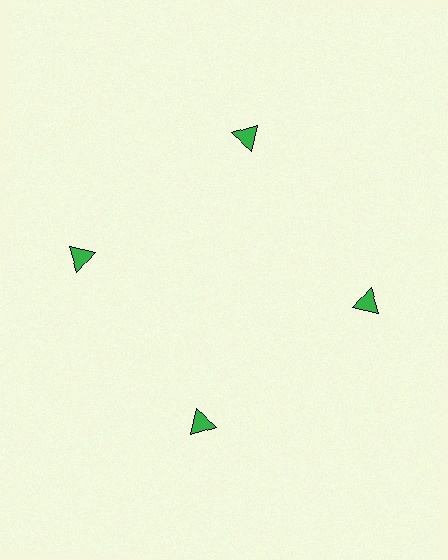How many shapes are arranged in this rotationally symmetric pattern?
There are 4 shapes, arranged in 4 groups of 1.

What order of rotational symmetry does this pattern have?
This pattern has 4-fold rotational symmetry.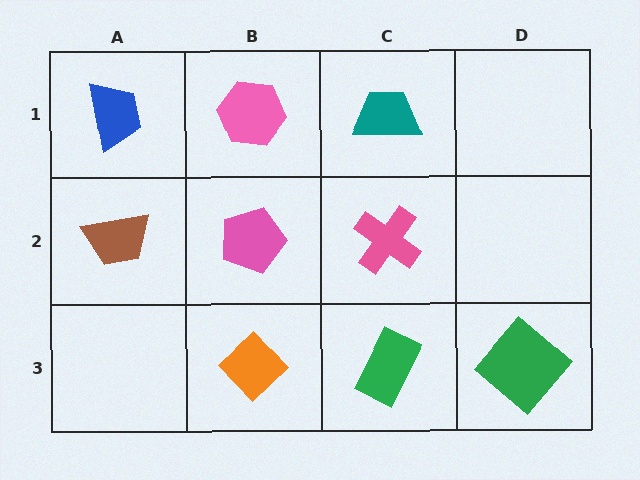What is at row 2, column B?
A pink pentagon.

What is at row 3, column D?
A green diamond.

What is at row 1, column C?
A teal trapezoid.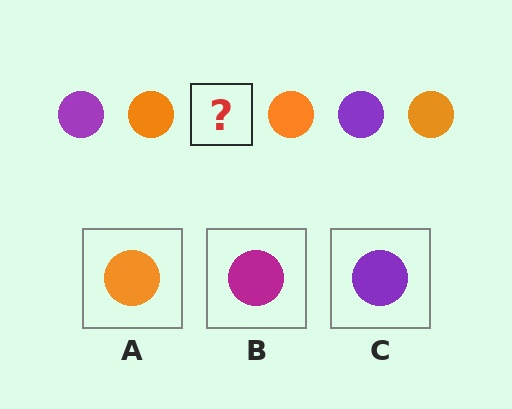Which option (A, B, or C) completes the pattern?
C.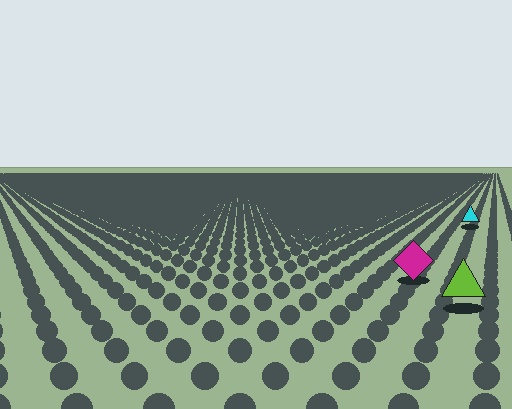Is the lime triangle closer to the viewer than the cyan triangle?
Yes. The lime triangle is closer — you can tell from the texture gradient: the ground texture is coarser near it.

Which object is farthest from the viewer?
The cyan triangle is farthest from the viewer. It appears smaller and the ground texture around it is denser.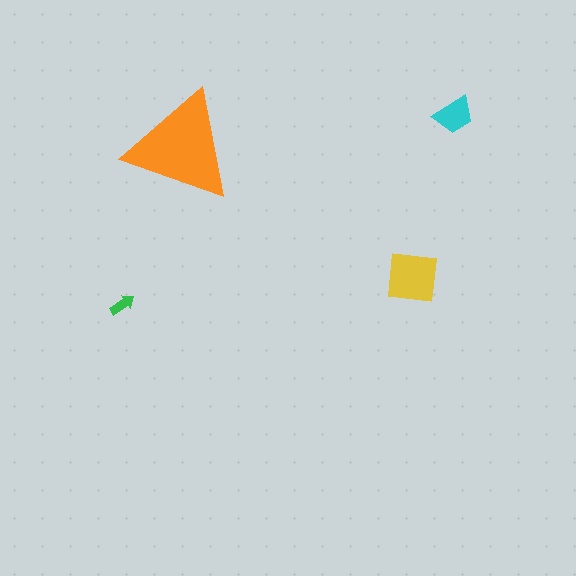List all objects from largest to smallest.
The orange triangle, the yellow square, the cyan trapezoid, the green arrow.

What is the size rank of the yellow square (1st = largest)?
2nd.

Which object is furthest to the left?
The green arrow is leftmost.